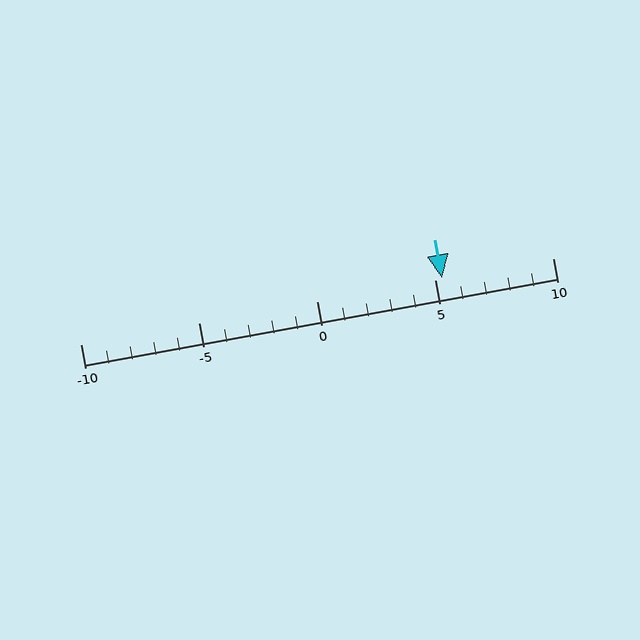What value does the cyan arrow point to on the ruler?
The cyan arrow points to approximately 5.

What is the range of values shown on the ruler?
The ruler shows values from -10 to 10.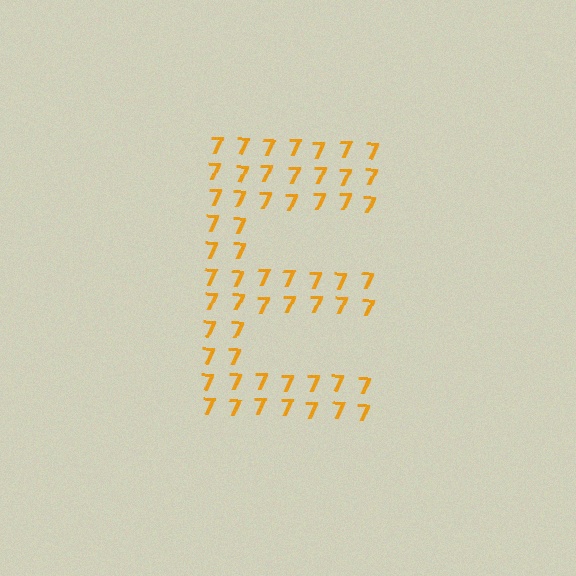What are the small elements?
The small elements are digit 7's.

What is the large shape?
The large shape is the letter E.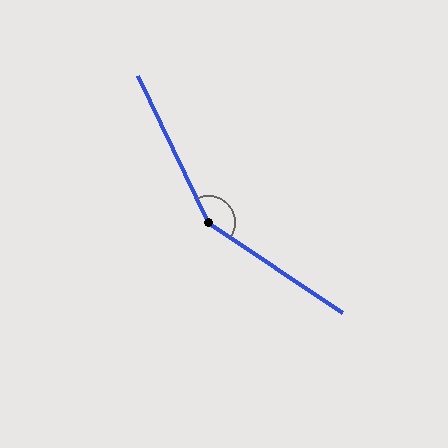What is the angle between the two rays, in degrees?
Approximately 150 degrees.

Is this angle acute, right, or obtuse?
It is obtuse.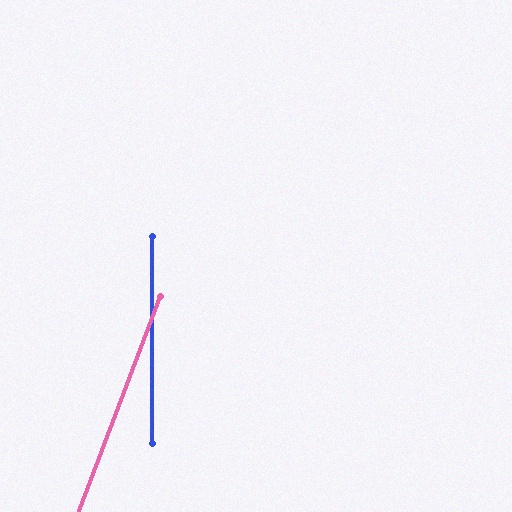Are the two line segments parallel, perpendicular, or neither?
Neither parallel nor perpendicular — they differ by about 21°.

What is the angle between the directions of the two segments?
Approximately 21 degrees.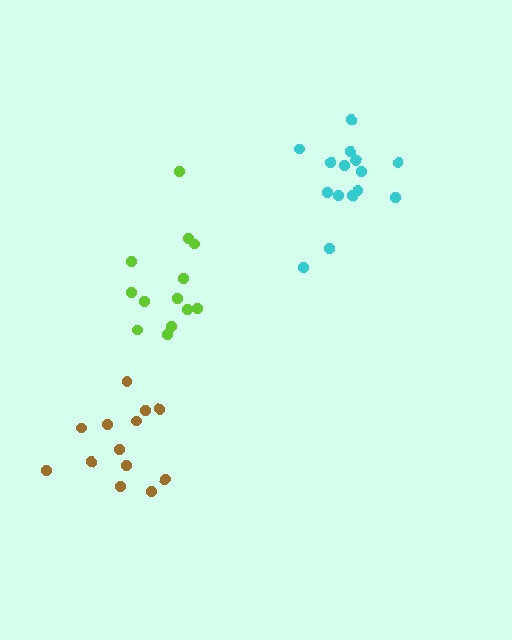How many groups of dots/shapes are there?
There are 3 groups.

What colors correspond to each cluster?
The clusters are colored: brown, lime, cyan.